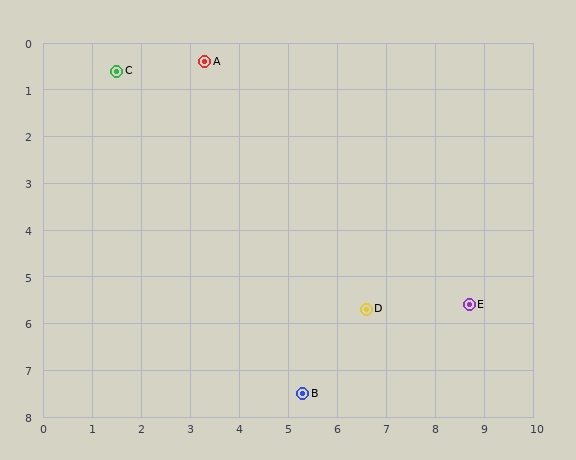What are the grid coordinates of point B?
Point B is at approximately (5.3, 7.5).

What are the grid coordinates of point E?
Point E is at approximately (8.7, 5.6).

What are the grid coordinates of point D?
Point D is at approximately (6.6, 5.7).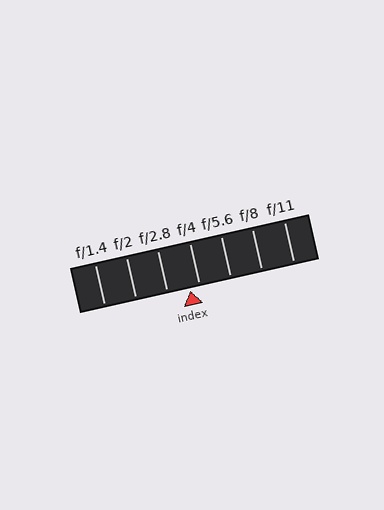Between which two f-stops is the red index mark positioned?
The index mark is between f/2.8 and f/4.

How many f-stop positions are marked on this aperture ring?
There are 7 f-stop positions marked.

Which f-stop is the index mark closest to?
The index mark is closest to f/4.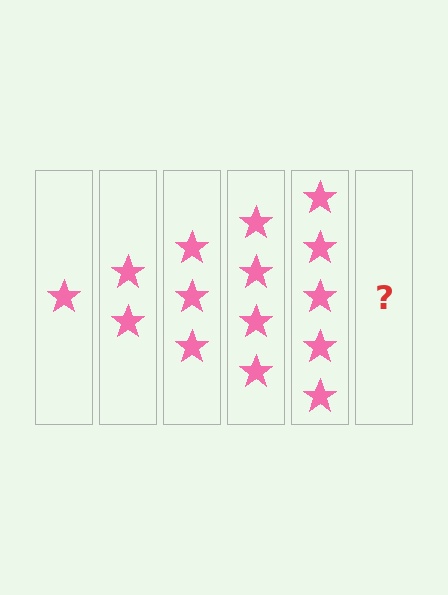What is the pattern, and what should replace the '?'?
The pattern is that each step adds one more star. The '?' should be 6 stars.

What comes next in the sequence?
The next element should be 6 stars.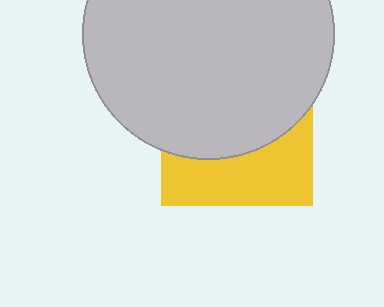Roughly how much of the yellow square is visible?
A small part of it is visible (roughly 38%).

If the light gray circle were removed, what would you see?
You would see the complete yellow square.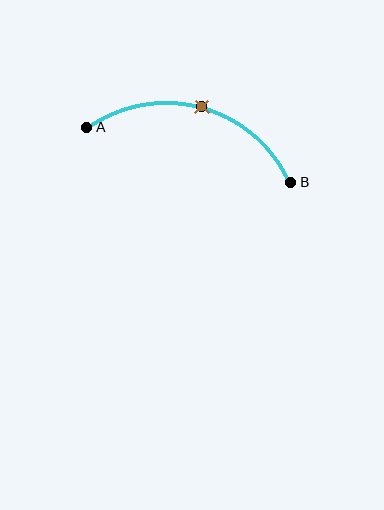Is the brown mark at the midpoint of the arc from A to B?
Yes. The brown mark lies on the arc at equal arc-length from both A and B — it is the arc midpoint.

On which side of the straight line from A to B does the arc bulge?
The arc bulges above the straight line connecting A and B.